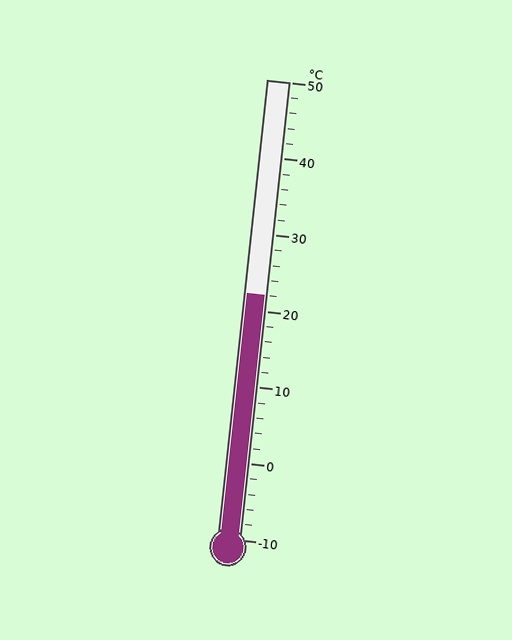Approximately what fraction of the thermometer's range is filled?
The thermometer is filled to approximately 55% of its range.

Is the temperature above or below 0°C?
The temperature is above 0°C.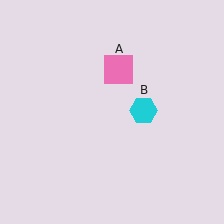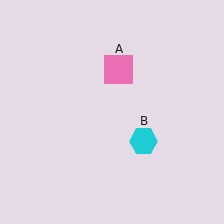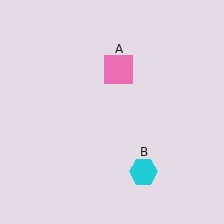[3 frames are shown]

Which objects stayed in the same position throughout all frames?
Pink square (object A) remained stationary.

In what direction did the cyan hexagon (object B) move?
The cyan hexagon (object B) moved down.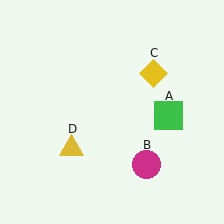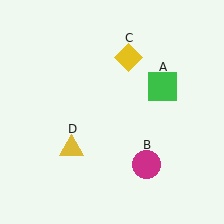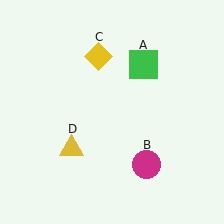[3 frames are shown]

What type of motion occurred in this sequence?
The green square (object A), yellow diamond (object C) rotated counterclockwise around the center of the scene.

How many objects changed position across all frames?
2 objects changed position: green square (object A), yellow diamond (object C).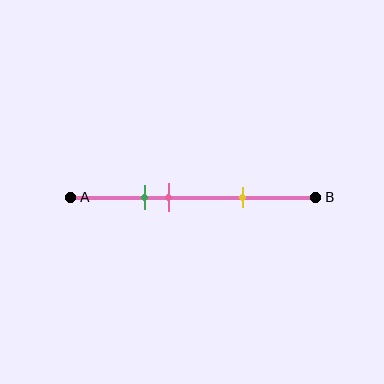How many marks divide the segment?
There are 3 marks dividing the segment.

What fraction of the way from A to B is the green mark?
The green mark is approximately 30% (0.3) of the way from A to B.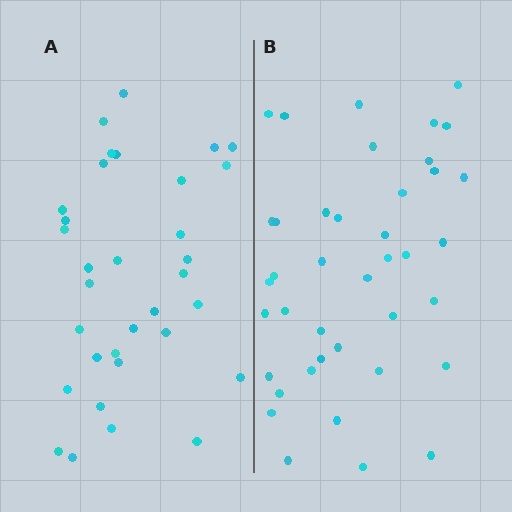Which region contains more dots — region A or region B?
Region B (the right region) has more dots.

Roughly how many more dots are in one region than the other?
Region B has roughly 8 or so more dots than region A.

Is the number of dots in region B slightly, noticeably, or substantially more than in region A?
Region B has only slightly more — the two regions are fairly close. The ratio is roughly 1.2 to 1.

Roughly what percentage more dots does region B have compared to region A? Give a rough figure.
About 20% more.